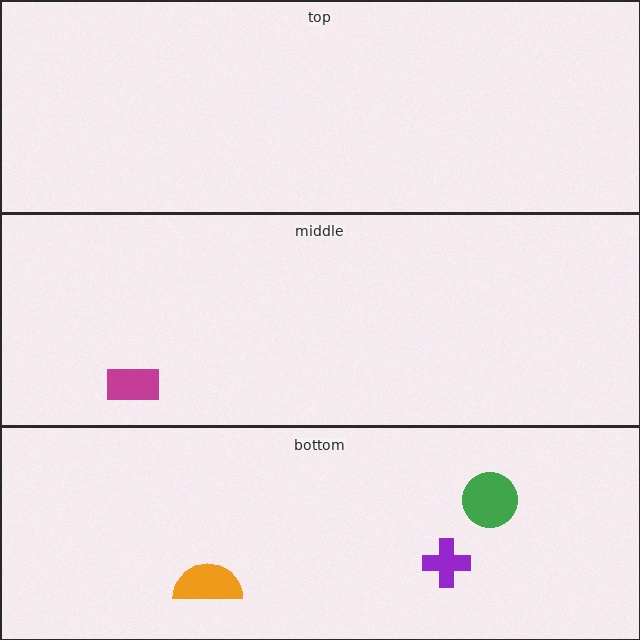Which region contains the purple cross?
The bottom region.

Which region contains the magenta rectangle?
The middle region.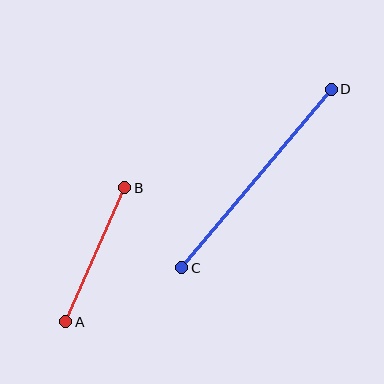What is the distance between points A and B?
The distance is approximately 146 pixels.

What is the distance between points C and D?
The distance is approximately 233 pixels.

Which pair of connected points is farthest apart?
Points C and D are farthest apart.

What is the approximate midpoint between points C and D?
The midpoint is at approximately (256, 179) pixels.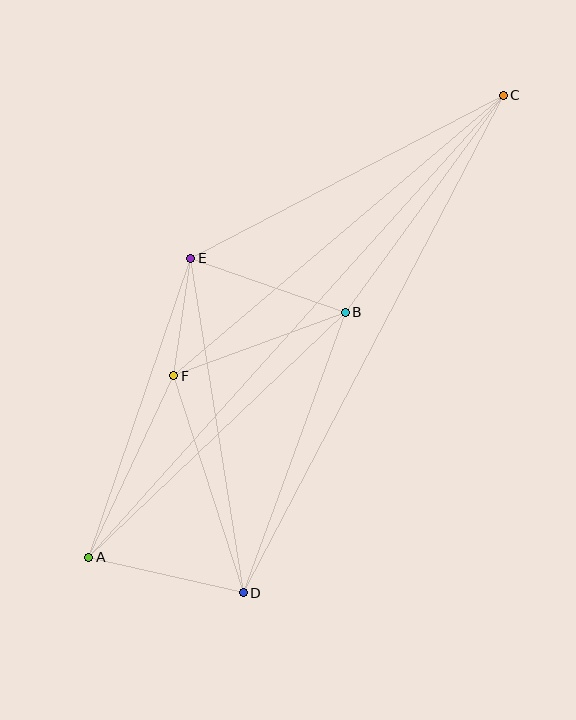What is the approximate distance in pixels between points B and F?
The distance between B and F is approximately 183 pixels.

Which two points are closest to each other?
Points E and F are closest to each other.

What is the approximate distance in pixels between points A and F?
The distance between A and F is approximately 200 pixels.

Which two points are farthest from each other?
Points A and C are farthest from each other.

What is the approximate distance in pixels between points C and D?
The distance between C and D is approximately 561 pixels.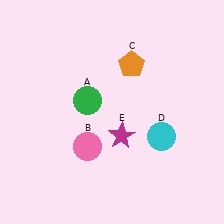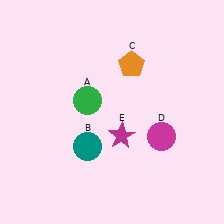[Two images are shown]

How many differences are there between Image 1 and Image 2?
There are 2 differences between the two images.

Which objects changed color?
B changed from pink to teal. D changed from cyan to magenta.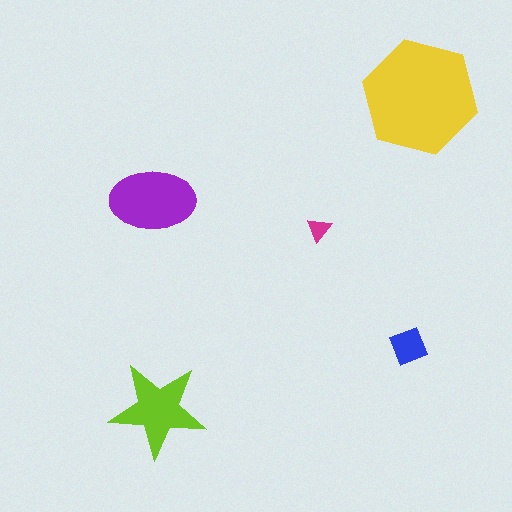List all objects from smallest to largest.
The magenta triangle, the blue square, the lime star, the purple ellipse, the yellow hexagon.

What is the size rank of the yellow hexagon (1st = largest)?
1st.